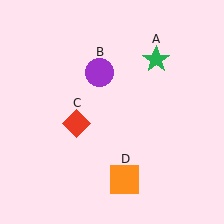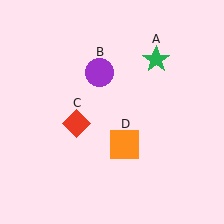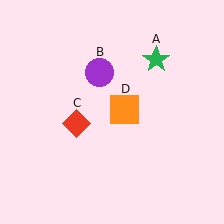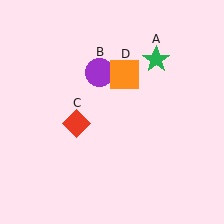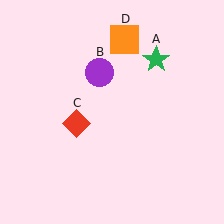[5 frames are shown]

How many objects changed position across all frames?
1 object changed position: orange square (object D).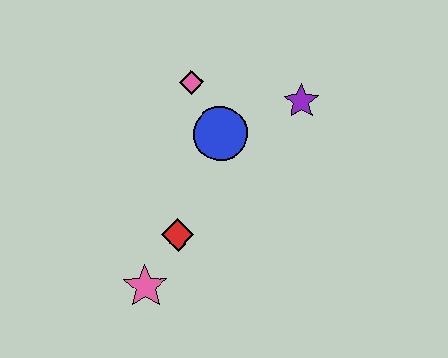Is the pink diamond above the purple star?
Yes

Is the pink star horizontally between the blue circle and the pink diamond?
No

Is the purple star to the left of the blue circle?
No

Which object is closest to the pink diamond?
The blue circle is closest to the pink diamond.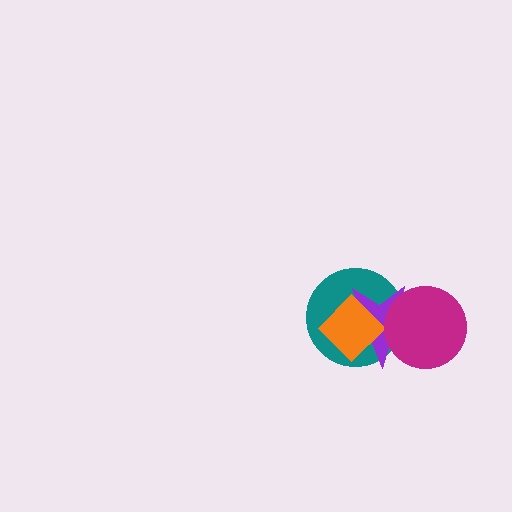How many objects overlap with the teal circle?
3 objects overlap with the teal circle.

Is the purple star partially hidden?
Yes, it is partially covered by another shape.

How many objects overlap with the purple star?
3 objects overlap with the purple star.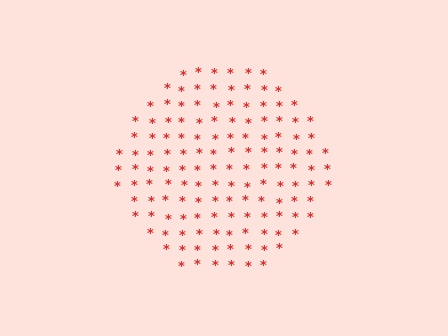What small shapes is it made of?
It is made of small asterisks.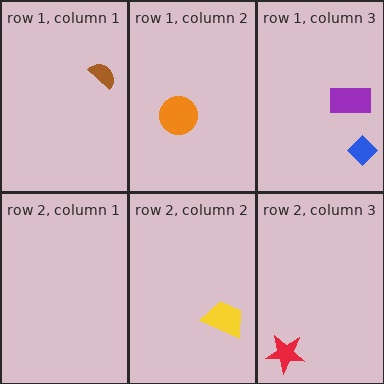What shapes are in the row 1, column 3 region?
The purple rectangle, the blue diamond.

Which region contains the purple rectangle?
The row 1, column 3 region.